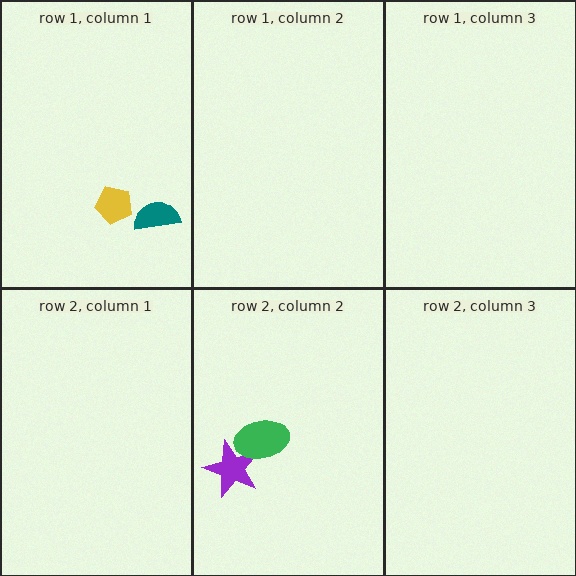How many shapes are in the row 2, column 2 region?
2.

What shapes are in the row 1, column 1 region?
The yellow pentagon, the teal semicircle.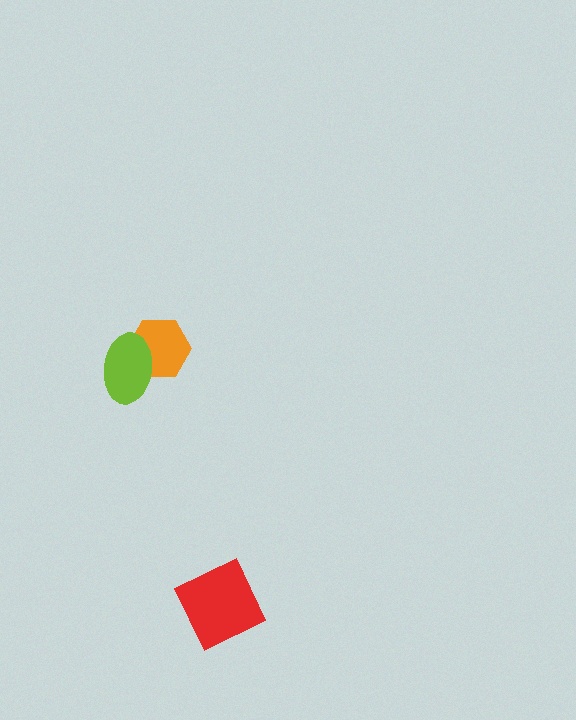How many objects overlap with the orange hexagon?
1 object overlaps with the orange hexagon.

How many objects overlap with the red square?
0 objects overlap with the red square.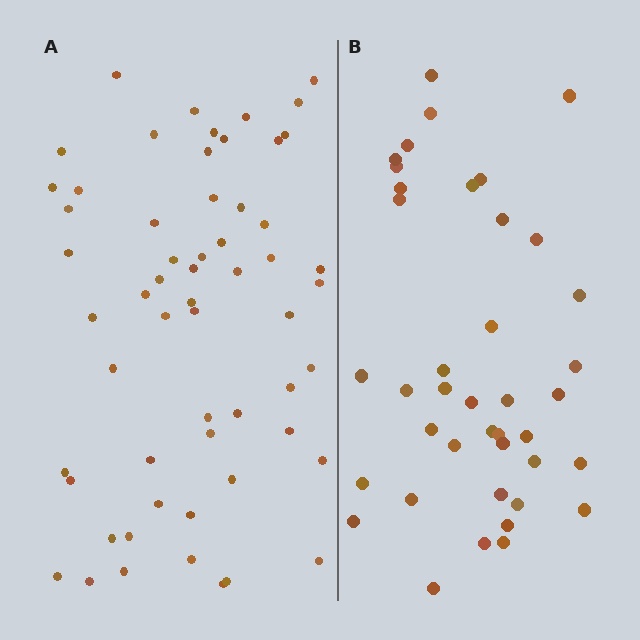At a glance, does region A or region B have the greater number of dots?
Region A (the left region) has more dots.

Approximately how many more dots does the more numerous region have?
Region A has approximately 20 more dots than region B.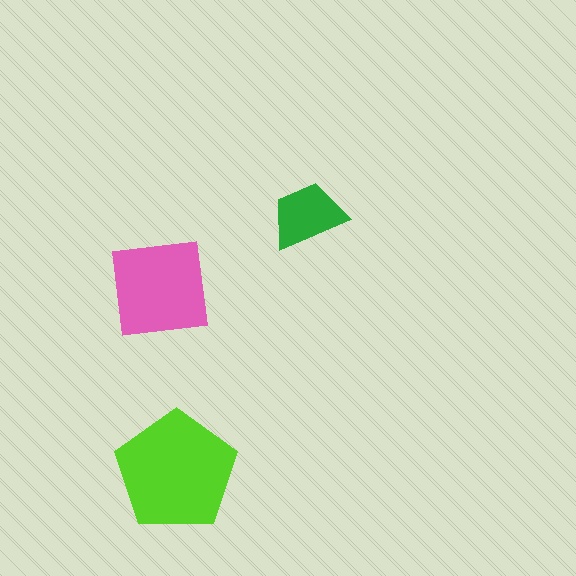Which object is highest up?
The green trapezoid is topmost.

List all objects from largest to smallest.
The lime pentagon, the pink square, the green trapezoid.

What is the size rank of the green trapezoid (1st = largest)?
3rd.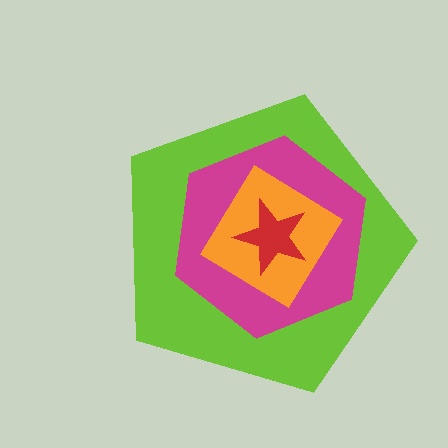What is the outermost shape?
The lime pentagon.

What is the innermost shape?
The red star.